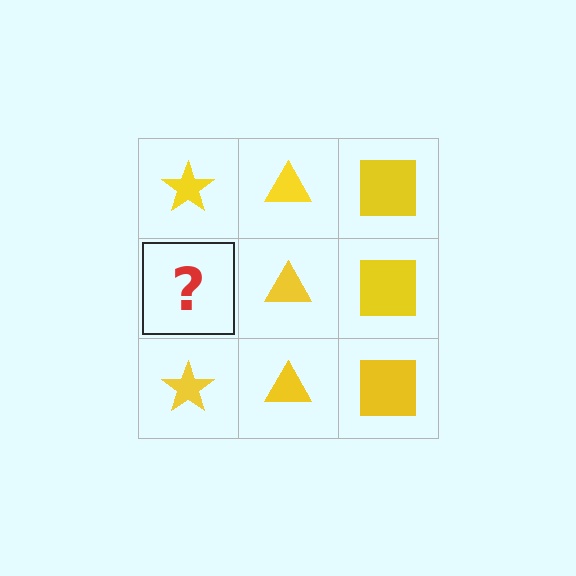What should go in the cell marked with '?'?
The missing cell should contain a yellow star.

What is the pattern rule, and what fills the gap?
The rule is that each column has a consistent shape. The gap should be filled with a yellow star.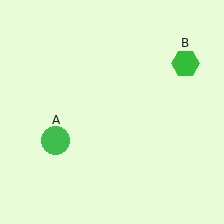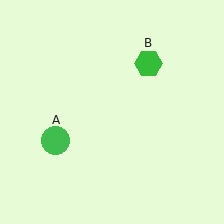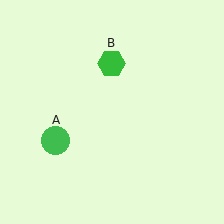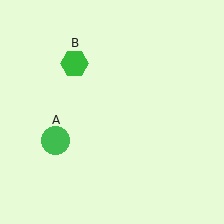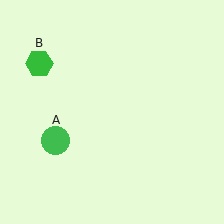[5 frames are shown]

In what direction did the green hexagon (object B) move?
The green hexagon (object B) moved left.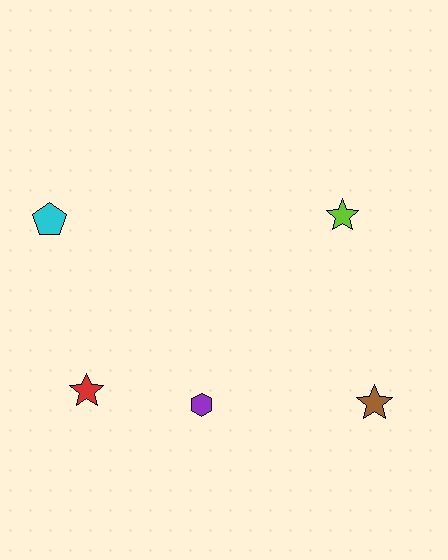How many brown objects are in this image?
There is 1 brown object.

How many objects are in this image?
There are 5 objects.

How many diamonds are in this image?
There are no diamonds.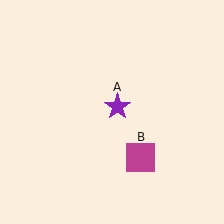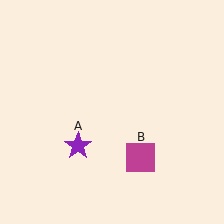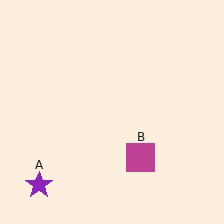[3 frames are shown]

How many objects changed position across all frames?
1 object changed position: purple star (object A).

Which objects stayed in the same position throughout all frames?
Magenta square (object B) remained stationary.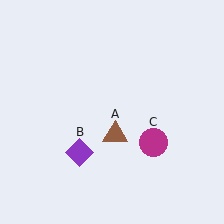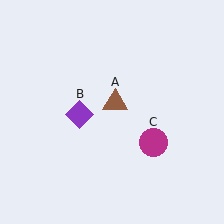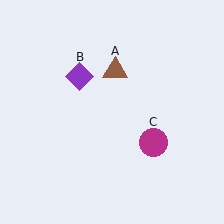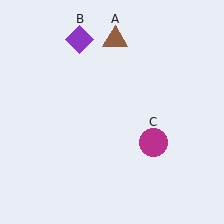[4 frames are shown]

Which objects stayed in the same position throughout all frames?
Magenta circle (object C) remained stationary.